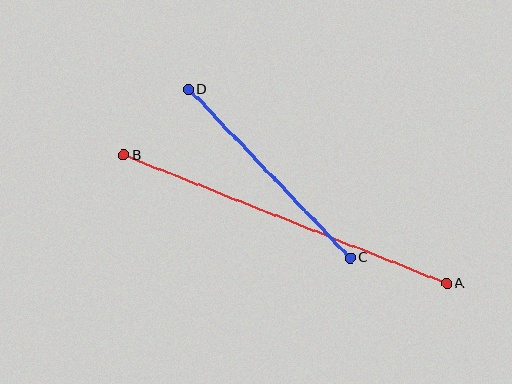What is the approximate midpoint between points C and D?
The midpoint is at approximately (269, 174) pixels.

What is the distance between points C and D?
The distance is approximately 233 pixels.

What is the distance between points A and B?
The distance is approximately 347 pixels.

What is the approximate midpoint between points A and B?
The midpoint is at approximately (285, 219) pixels.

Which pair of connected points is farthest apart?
Points A and B are farthest apart.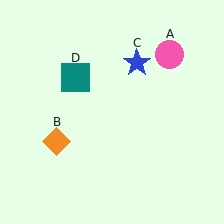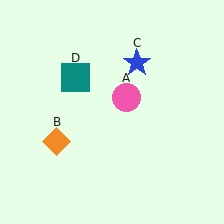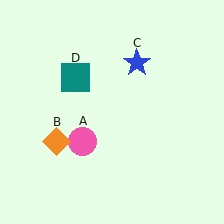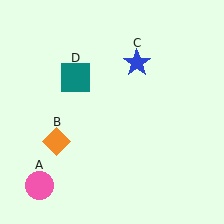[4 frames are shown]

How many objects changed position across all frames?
1 object changed position: pink circle (object A).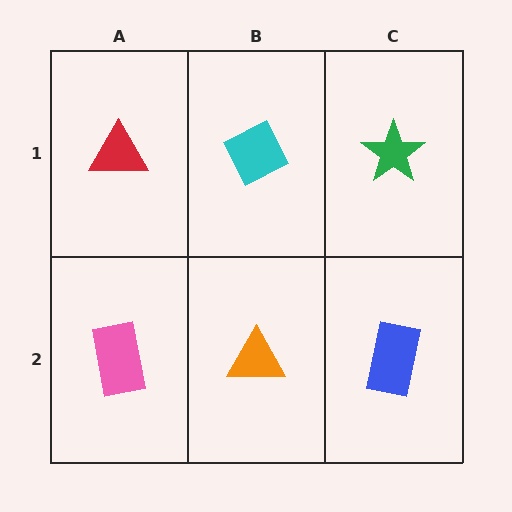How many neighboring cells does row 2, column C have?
2.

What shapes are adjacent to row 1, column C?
A blue rectangle (row 2, column C), a cyan diamond (row 1, column B).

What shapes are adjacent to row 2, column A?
A red triangle (row 1, column A), an orange triangle (row 2, column B).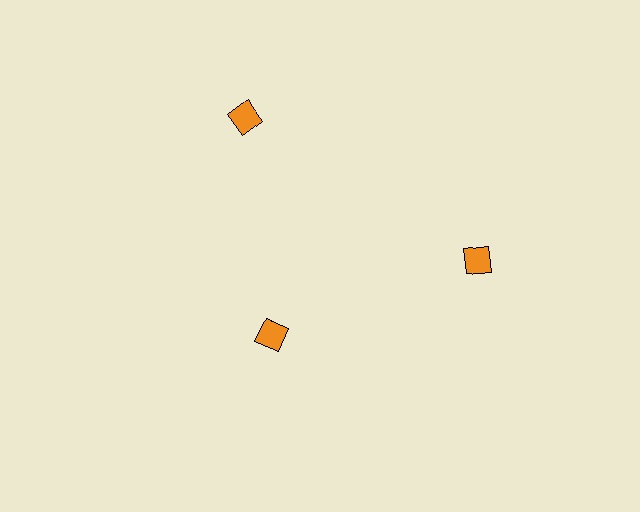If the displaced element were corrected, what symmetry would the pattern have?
It would have 3-fold rotational symmetry — the pattern would map onto itself every 120 degrees.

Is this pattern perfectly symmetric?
No. The 3 orange diamonds are arranged in a ring, but one element near the 7 o'clock position is pulled inward toward the center, breaking the 3-fold rotational symmetry.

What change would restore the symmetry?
The symmetry would be restored by moving it outward, back onto the ring so that all 3 diamonds sit at equal angles and equal distance from the center.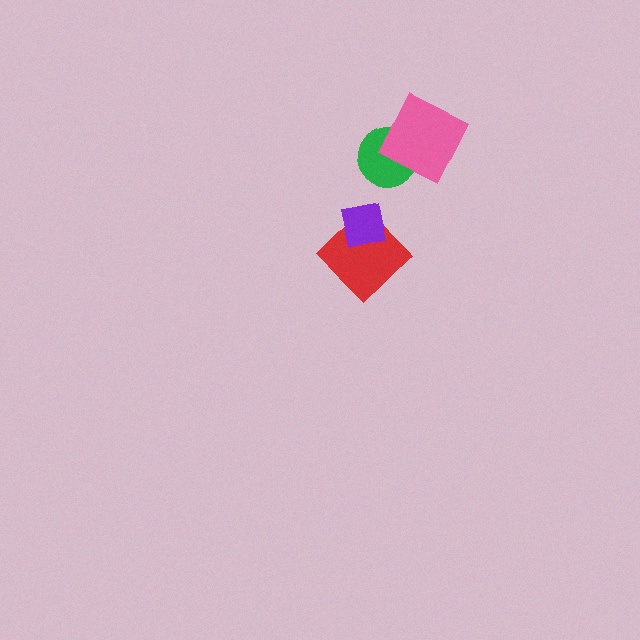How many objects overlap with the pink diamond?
1 object overlaps with the pink diamond.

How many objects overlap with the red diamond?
1 object overlaps with the red diamond.